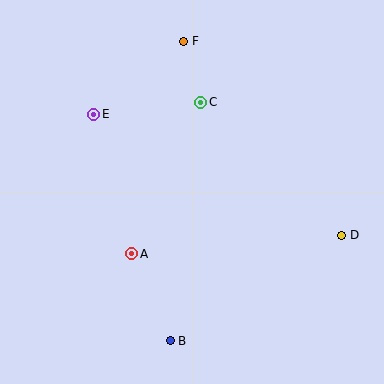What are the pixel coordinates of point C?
Point C is at (201, 102).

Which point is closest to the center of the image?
Point A at (132, 254) is closest to the center.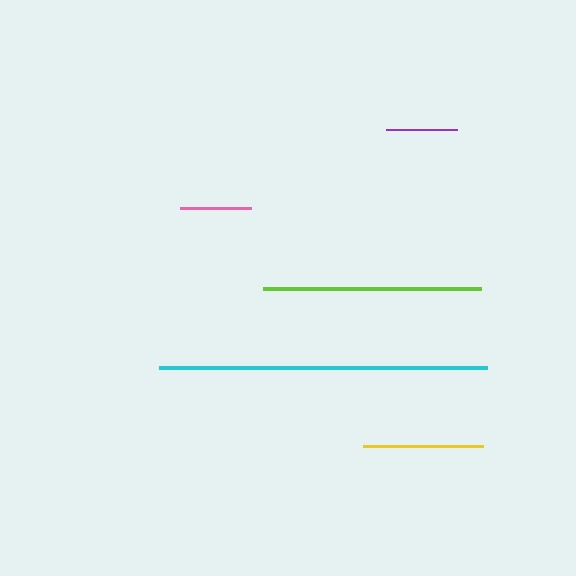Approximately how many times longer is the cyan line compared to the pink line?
The cyan line is approximately 4.6 times the length of the pink line.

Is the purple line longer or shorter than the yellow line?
The yellow line is longer than the purple line.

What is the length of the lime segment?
The lime segment is approximately 218 pixels long.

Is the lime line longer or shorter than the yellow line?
The lime line is longer than the yellow line.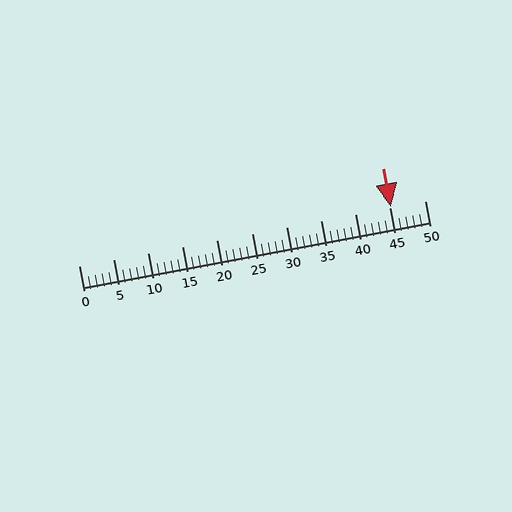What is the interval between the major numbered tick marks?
The major tick marks are spaced 5 units apart.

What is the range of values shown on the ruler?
The ruler shows values from 0 to 50.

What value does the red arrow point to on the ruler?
The red arrow points to approximately 45.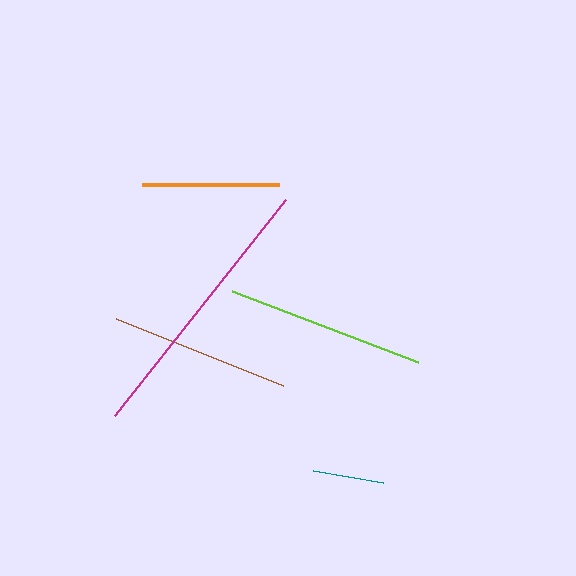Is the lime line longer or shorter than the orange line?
The lime line is longer than the orange line.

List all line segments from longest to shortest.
From longest to shortest: magenta, lime, brown, orange, teal.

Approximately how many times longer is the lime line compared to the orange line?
The lime line is approximately 1.4 times the length of the orange line.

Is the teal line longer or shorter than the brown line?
The brown line is longer than the teal line.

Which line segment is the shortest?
The teal line is the shortest at approximately 71 pixels.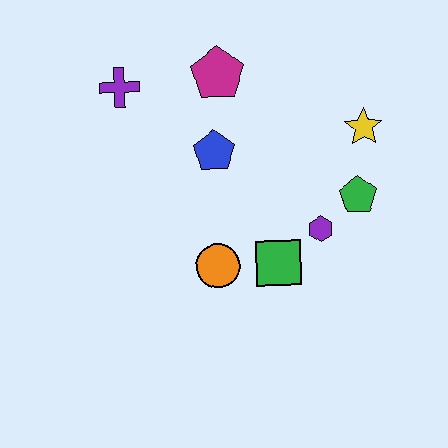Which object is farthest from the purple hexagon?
The purple cross is farthest from the purple hexagon.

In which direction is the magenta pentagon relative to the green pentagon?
The magenta pentagon is to the left of the green pentagon.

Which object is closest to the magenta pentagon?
The blue pentagon is closest to the magenta pentagon.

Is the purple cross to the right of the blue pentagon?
No